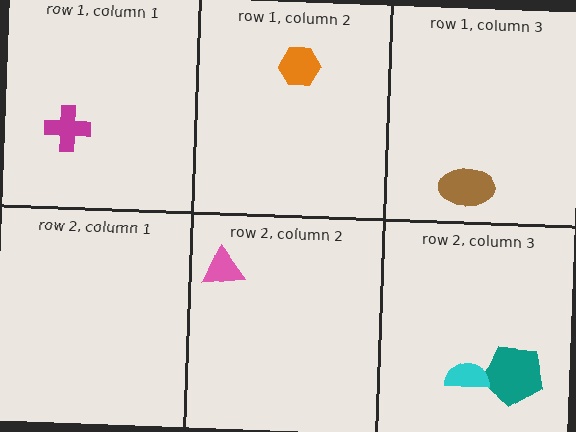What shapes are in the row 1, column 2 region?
The orange hexagon.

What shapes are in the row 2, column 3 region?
The teal pentagon, the cyan semicircle.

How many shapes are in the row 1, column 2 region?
1.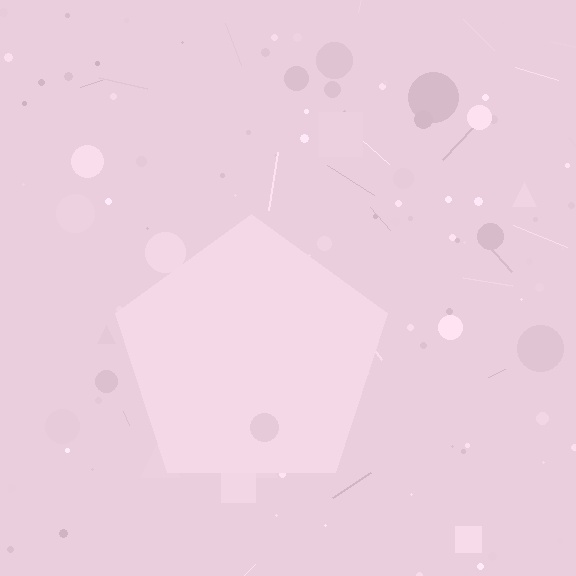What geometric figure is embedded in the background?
A pentagon is embedded in the background.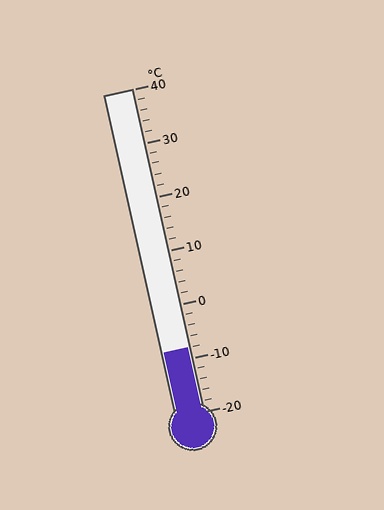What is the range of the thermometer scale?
The thermometer scale ranges from -20°C to 40°C.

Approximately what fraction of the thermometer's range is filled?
The thermometer is filled to approximately 20% of its range.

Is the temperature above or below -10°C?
The temperature is above -10°C.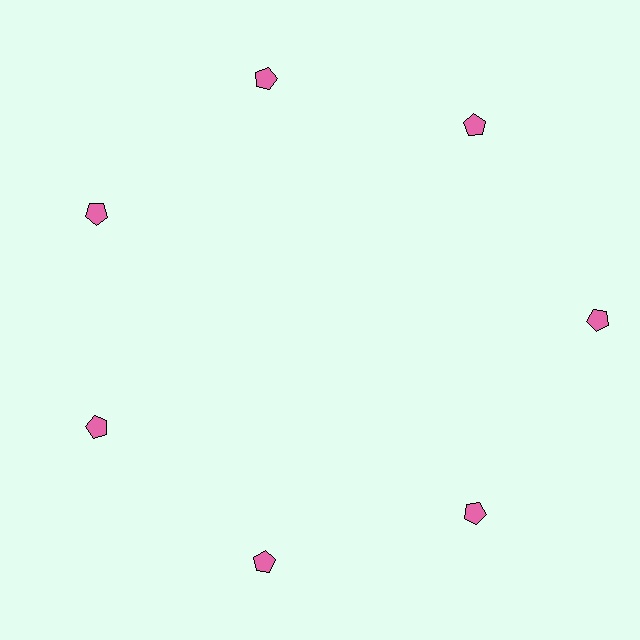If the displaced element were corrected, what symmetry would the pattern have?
It would have 7-fold rotational symmetry — the pattern would map onto itself every 51 degrees.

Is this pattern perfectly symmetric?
No. The 7 pink pentagons are arranged in a ring, but one element near the 3 o'clock position is pushed outward from the center, breaking the 7-fold rotational symmetry.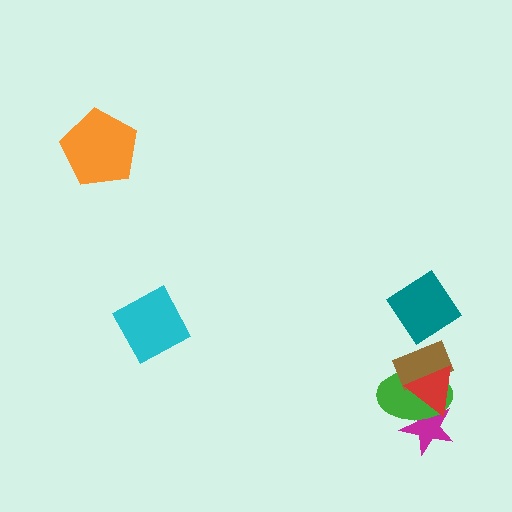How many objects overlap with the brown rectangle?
2 objects overlap with the brown rectangle.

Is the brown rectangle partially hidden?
Yes, it is partially covered by another shape.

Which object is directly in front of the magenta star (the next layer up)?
The green ellipse is directly in front of the magenta star.